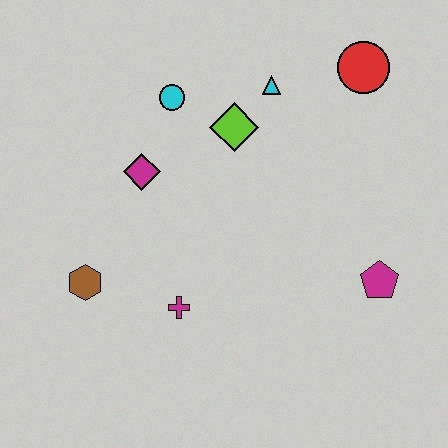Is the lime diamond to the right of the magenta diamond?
Yes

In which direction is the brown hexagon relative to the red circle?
The brown hexagon is to the left of the red circle.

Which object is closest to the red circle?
The cyan triangle is closest to the red circle.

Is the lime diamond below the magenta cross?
No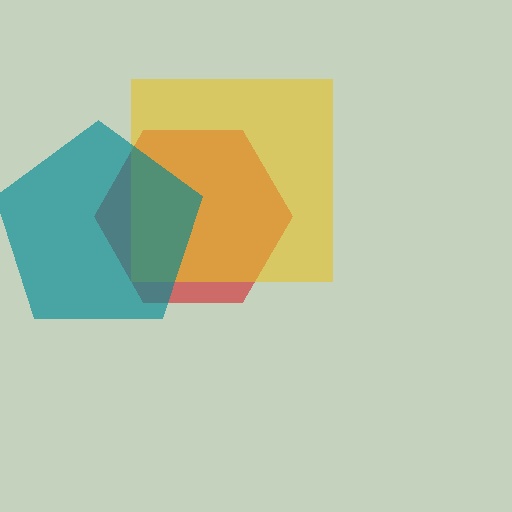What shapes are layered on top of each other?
The layered shapes are: a red hexagon, a yellow square, a teal pentagon.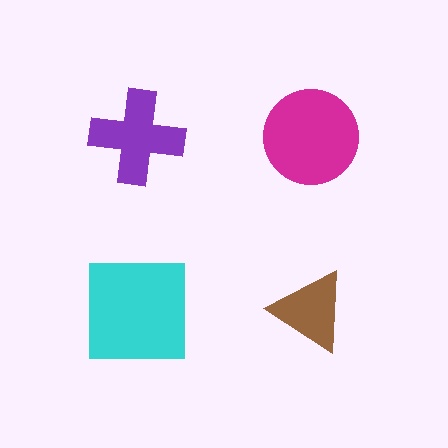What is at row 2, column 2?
A brown triangle.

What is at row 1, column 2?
A magenta circle.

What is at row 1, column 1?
A purple cross.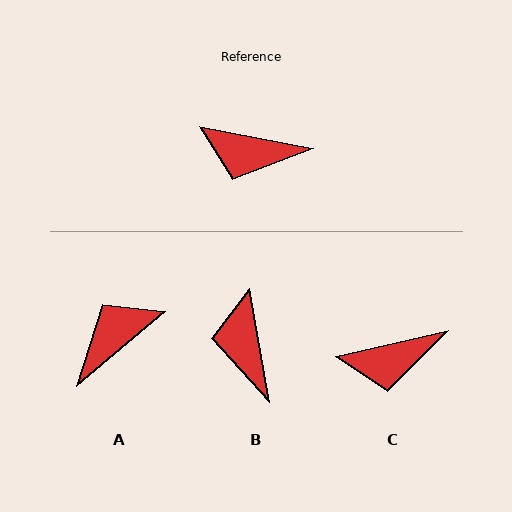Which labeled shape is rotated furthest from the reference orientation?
A, about 129 degrees away.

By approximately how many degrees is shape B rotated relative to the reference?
Approximately 69 degrees clockwise.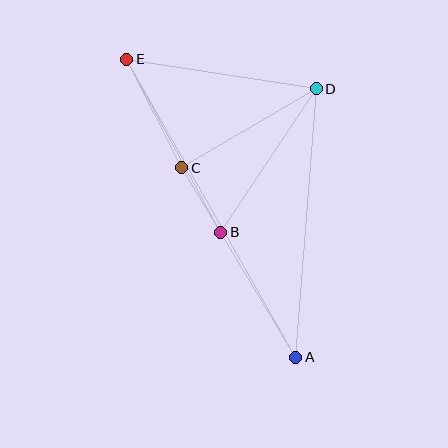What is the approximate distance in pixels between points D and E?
The distance between D and E is approximately 192 pixels.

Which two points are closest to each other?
Points B and C are closest to each other.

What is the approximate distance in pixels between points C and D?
The distance between C and D is approximately 156 pixels.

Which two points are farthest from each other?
Points A and E are farthest from each other.